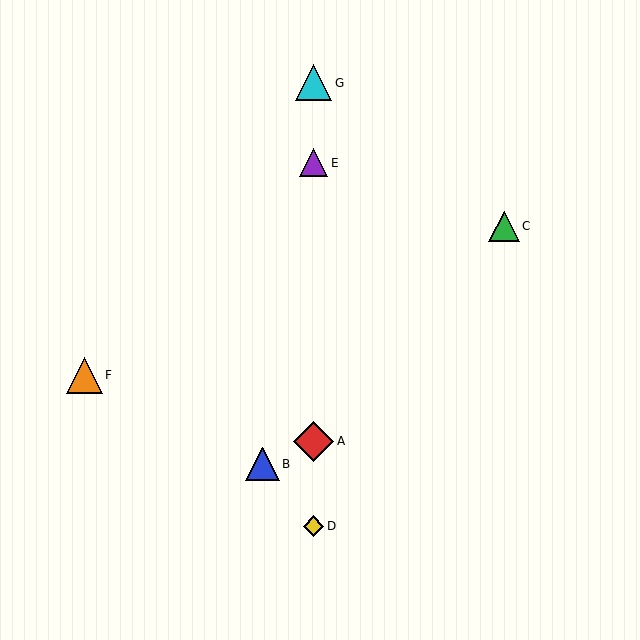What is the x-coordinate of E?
Object E is at x≈314.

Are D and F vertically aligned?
No, D is at x≈314 and F is at x≈85.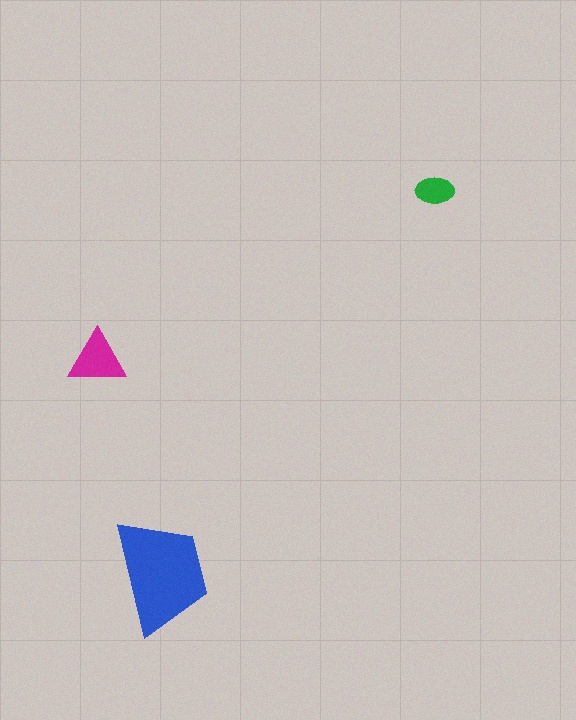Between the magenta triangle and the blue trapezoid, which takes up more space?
The blue trapezoid.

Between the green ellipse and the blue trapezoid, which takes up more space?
The blue trapezoid.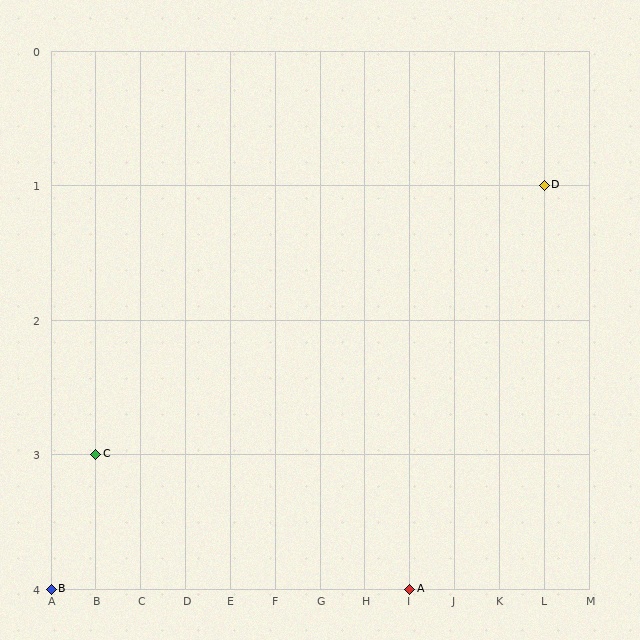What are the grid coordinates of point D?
Point D is at grid coordinates (L, 1).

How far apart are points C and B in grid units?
Points C and B are 1 column and 1 row apart (about 1.4 grid units diagonally).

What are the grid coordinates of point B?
Point B is at grid coordinates (A, 4).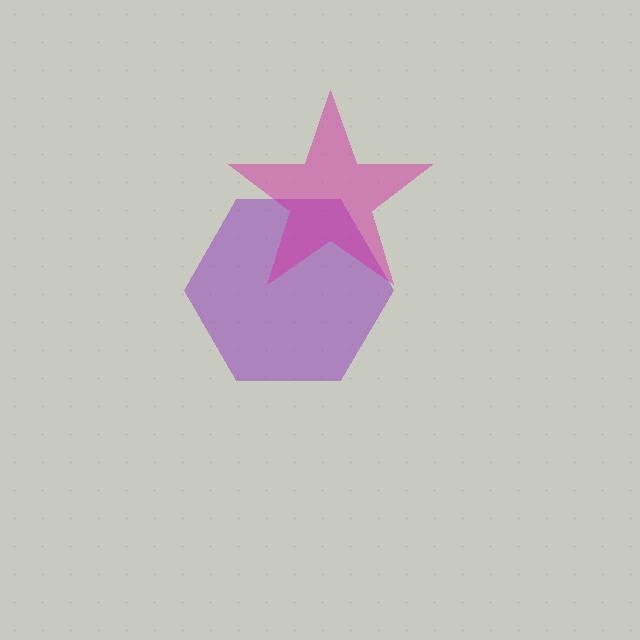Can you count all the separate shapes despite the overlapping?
Yes, there are 2 separate shapes.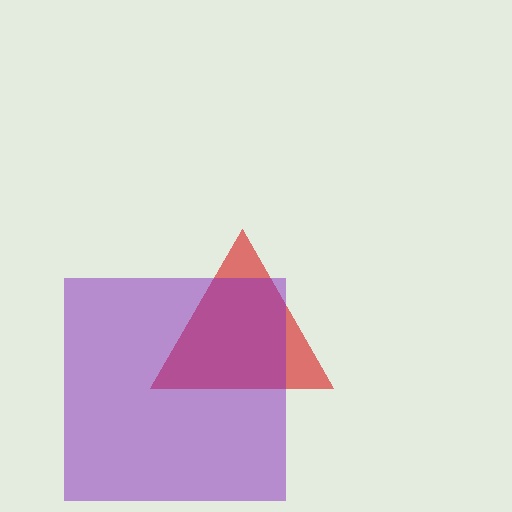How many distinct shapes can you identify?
There are 2 distinct shapes: a red triangle, a purple square.